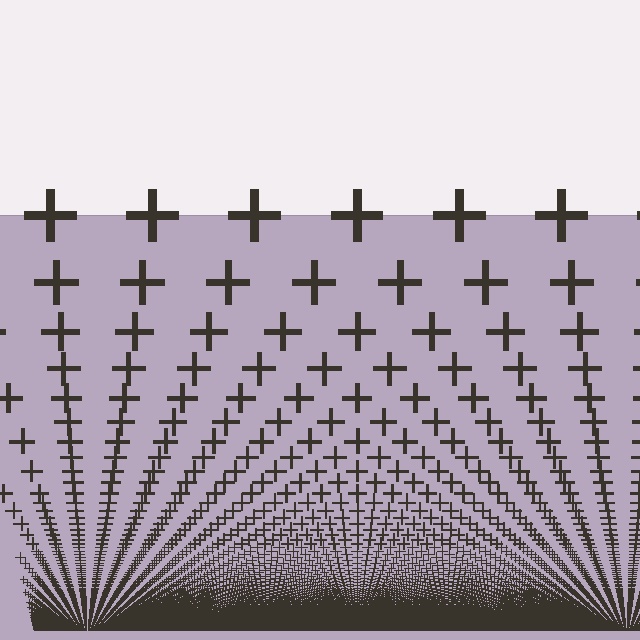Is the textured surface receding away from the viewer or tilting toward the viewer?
The surface appears to tilt toward the viewer. Texture elements get larger and sparser toward the top.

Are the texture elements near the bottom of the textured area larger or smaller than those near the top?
Smaller. The gradient is inverted — elements near the bottom are smaller and denser.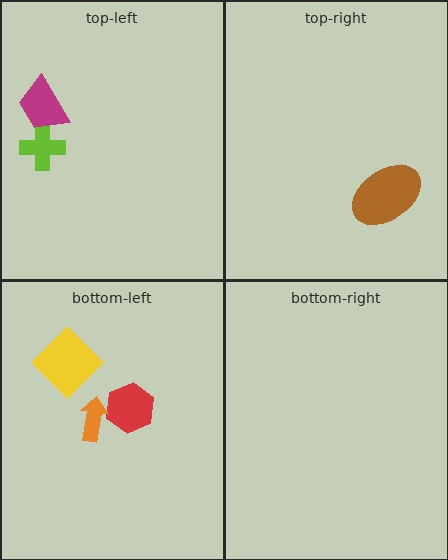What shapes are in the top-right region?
The brown ellipse.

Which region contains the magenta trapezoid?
The top-left region.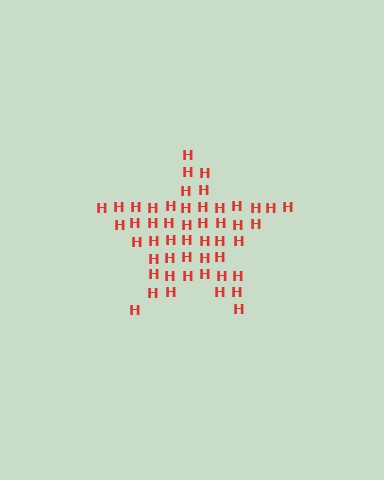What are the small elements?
The small elements are letter H's.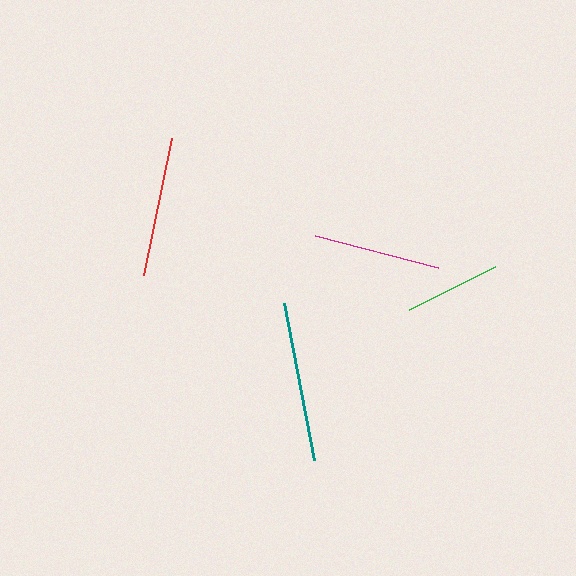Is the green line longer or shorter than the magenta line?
The magenta line is longer than the green line.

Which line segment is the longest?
The teal line is the longest at approximately 160 pixels.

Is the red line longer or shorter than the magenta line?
The red line is longer than the magenta line.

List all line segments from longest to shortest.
From longest to shortest: teal, red, magenta, green.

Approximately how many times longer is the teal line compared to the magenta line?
The teal line is approximately 1.3 times the length of the magenta line.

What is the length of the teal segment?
The teal segment is approximately 160 pixels long.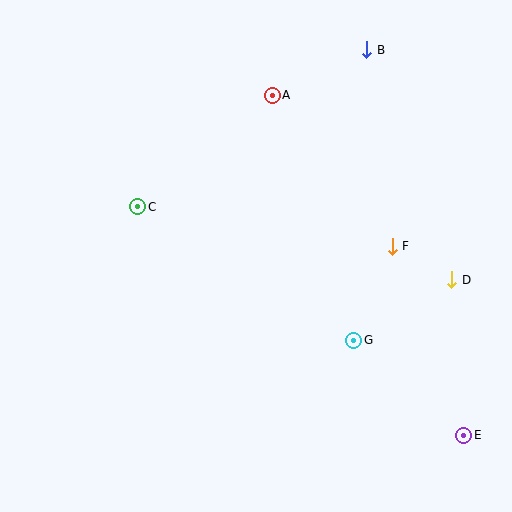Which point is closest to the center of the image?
Point C at (138, 207) is closest to the center.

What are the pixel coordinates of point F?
Point F is at (392, 246).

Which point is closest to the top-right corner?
Point B is closest to the top-right corner.